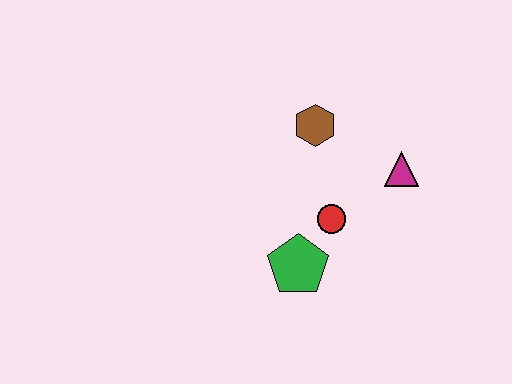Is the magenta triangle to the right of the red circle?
Yes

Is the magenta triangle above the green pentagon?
Yes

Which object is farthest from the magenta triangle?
The green pentagon is farthest from the magenta triangle.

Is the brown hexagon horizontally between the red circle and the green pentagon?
Yes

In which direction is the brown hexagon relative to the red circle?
The brown hexagon is above the red circle.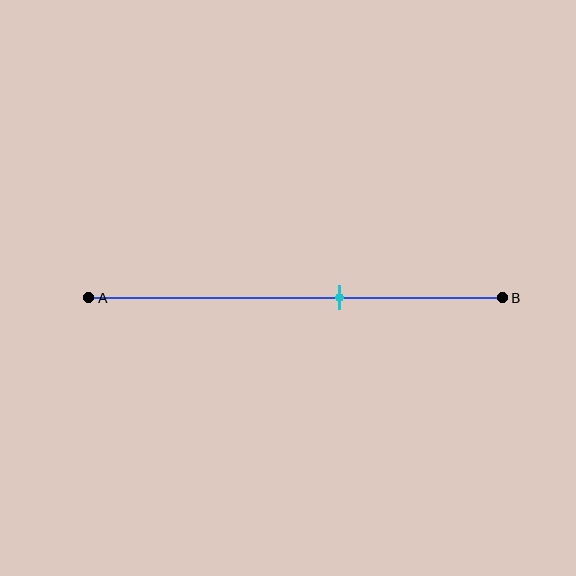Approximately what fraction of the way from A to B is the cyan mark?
The cyan mark is approximately 60% of the way from A to B.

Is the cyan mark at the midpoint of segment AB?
No, the mark is at about 60% from A, not at the 50% midpoint.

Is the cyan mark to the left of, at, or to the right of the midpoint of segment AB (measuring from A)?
The cyan mark is to the right of the midpoint of segment AB.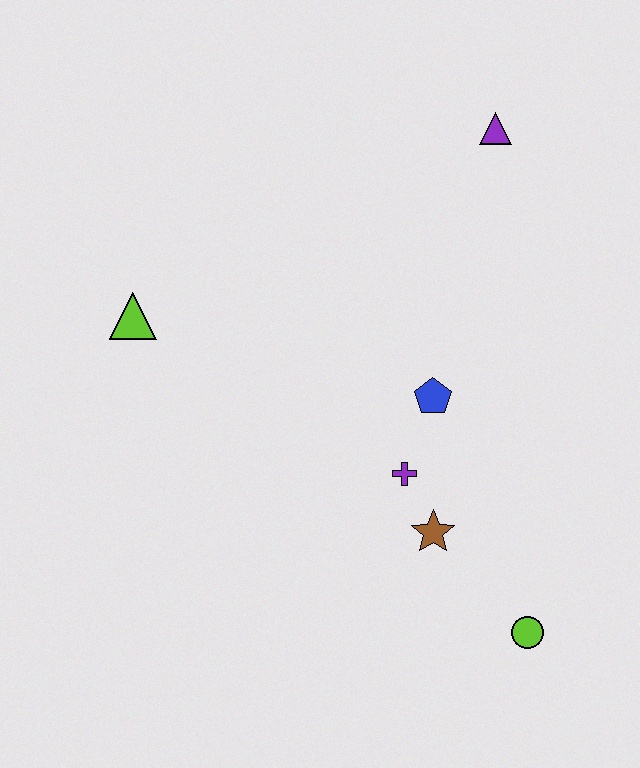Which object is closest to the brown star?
The purple cross is closest to the brown star.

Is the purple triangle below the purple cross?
No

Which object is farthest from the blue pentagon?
The lime triangle is farthest from the blue pentagon.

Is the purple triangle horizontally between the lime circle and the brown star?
Yes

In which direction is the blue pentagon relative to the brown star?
The blue pentagon is above the brown star.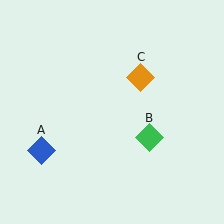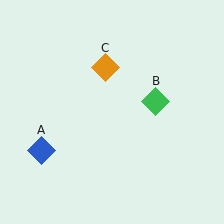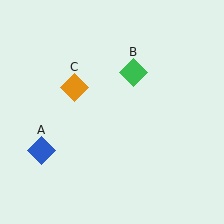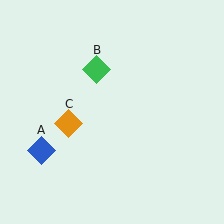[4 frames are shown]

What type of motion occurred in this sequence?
The green diamond (object B), orange diamond (object C) rotated counterclockwise around the center of the scene.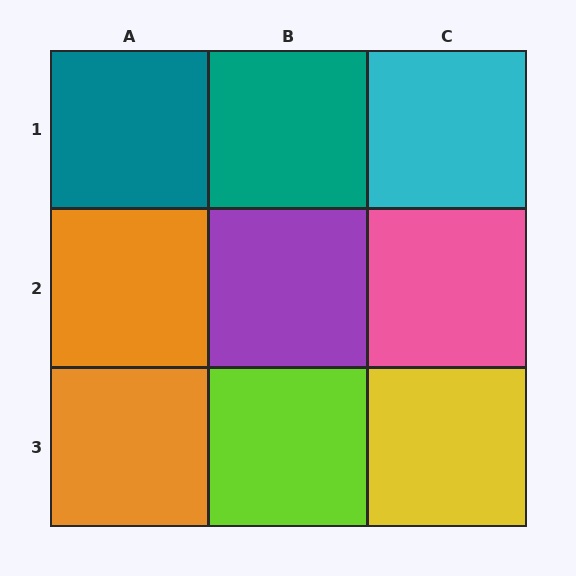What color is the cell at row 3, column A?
Orange.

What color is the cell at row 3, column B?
Lime.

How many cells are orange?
2 cells are orange.